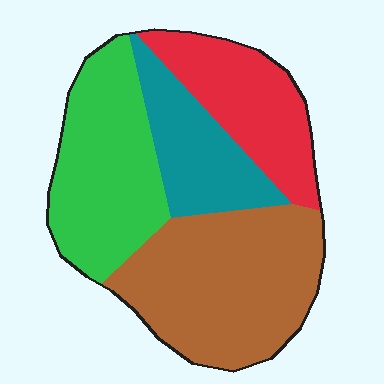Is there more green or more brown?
Brown.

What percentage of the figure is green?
Green covers about 30% of the figure.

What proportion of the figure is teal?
Teal covers 17% of the figure.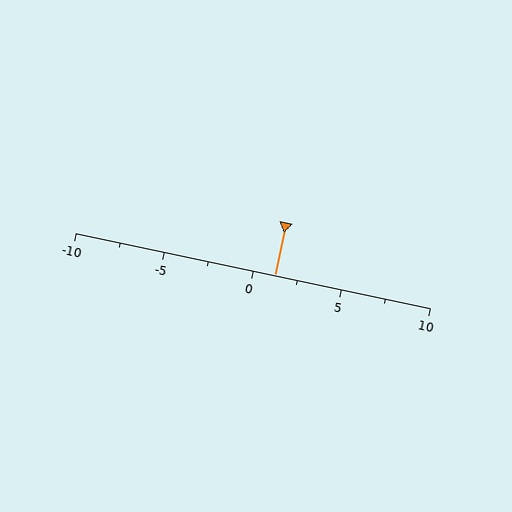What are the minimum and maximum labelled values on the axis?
The axis runs from -10 to 10.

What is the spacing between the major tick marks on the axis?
The major ticks are spaced 5 apart.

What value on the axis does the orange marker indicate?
The marker indicates approximately 1.2.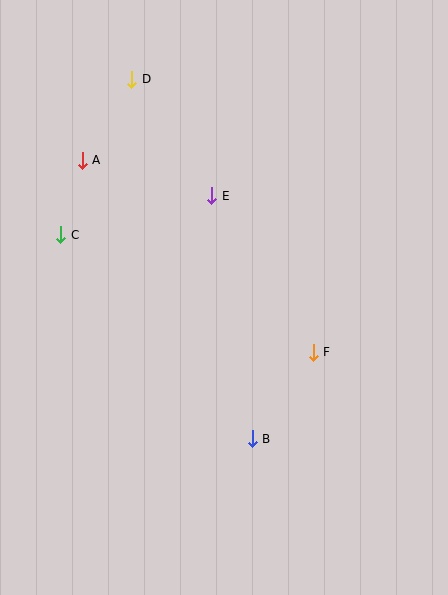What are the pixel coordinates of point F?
Point F is at (313, 352).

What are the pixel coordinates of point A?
Point A is at (82, 160).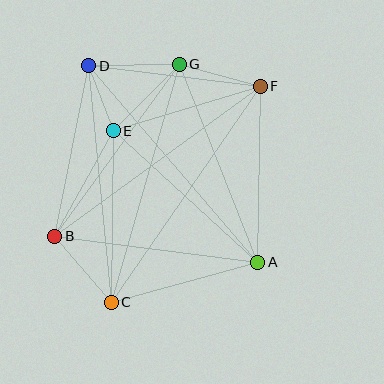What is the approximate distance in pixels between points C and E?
The distance between C and E is approximately 172 pixels.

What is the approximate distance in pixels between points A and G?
The distance between A and G is approximately 213 pixels.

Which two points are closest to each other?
Points D and E are closest to each other.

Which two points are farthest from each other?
Points C and F are farthest from each other.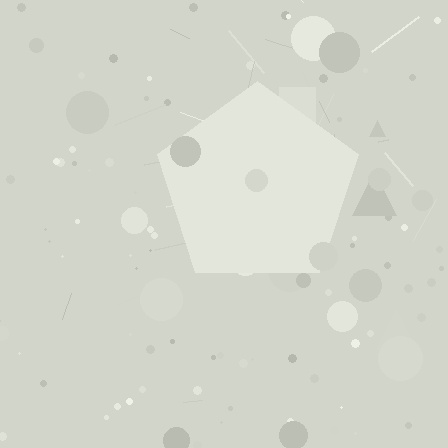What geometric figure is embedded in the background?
A pentagon is embedded in the background.